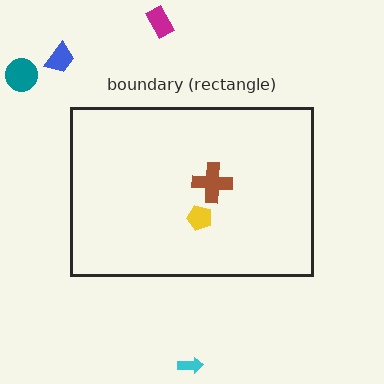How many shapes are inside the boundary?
2 inside, 4 outside.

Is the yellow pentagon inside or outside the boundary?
Inside.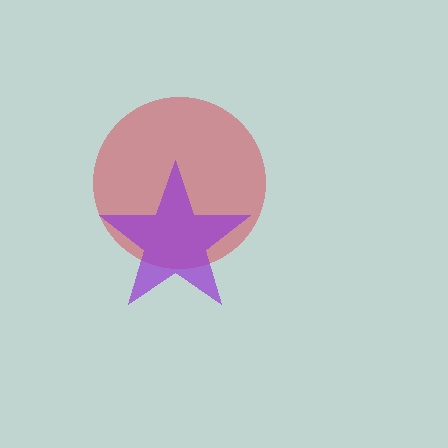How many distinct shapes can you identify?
There are 2 distinct shapes: a red circle, a purple star.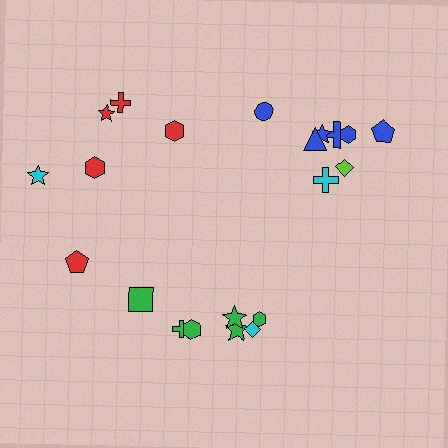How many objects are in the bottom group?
There are 7 objects.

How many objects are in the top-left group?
There are 6 objects.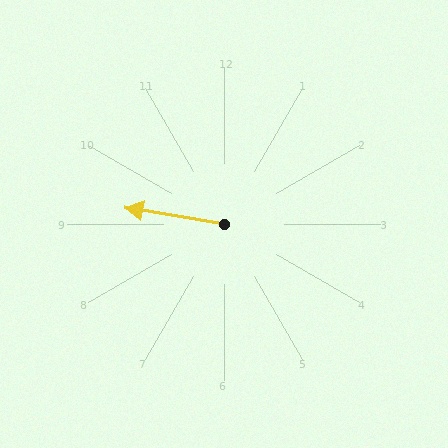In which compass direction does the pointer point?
West.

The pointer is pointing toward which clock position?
Roughly 9 o'clock.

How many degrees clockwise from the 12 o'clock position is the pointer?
Approximately 279 degrees.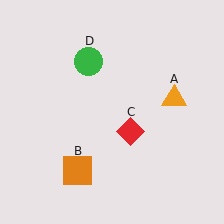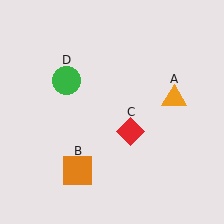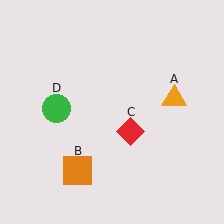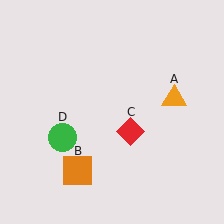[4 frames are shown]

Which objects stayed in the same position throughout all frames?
Orange triangle (object A) and orange square (object B) and red diamond (object C) remained stationary.